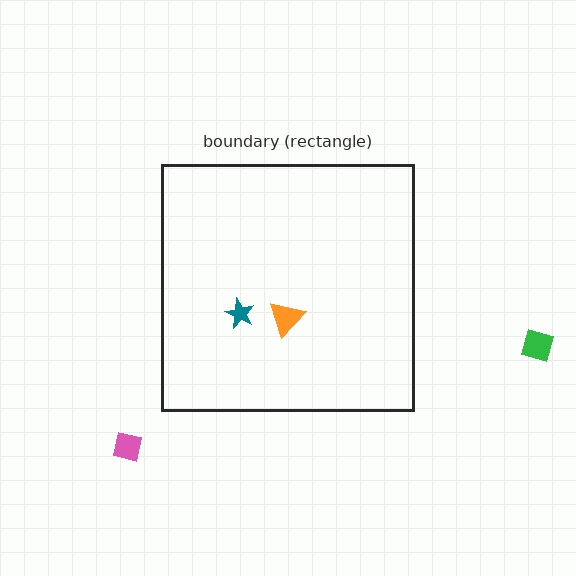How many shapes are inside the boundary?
2 inside, 2 outside.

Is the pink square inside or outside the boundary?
Outside.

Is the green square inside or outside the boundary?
Outside.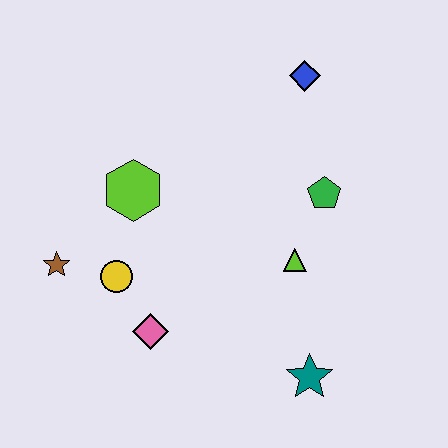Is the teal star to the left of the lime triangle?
No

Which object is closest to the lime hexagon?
The yellow circle is closest to the lime hexagon.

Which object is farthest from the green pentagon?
The brown star is farthest from the green pentagon.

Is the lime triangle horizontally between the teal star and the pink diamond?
Yes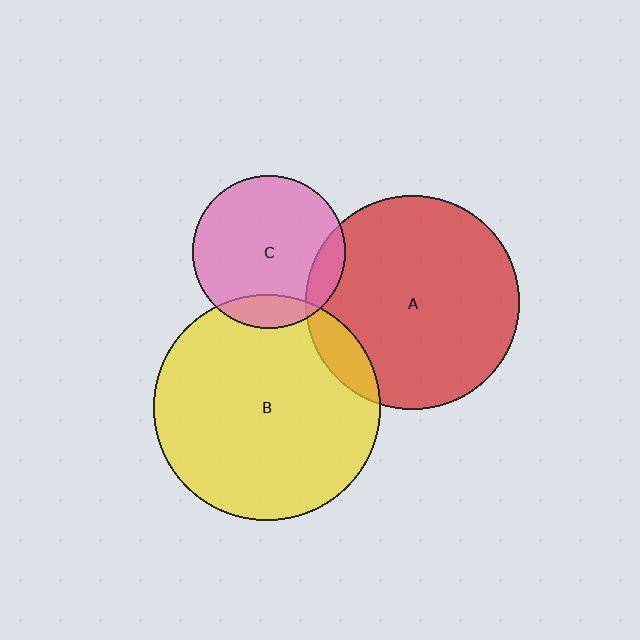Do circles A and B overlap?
Yes.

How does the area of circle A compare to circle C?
Approximately 2.0 times.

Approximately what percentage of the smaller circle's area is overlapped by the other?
Approximately 10%.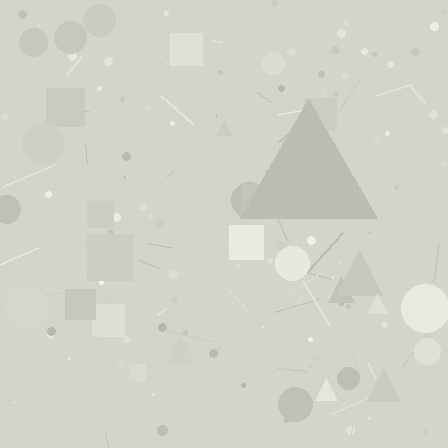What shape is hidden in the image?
A triangle is hidden in the image.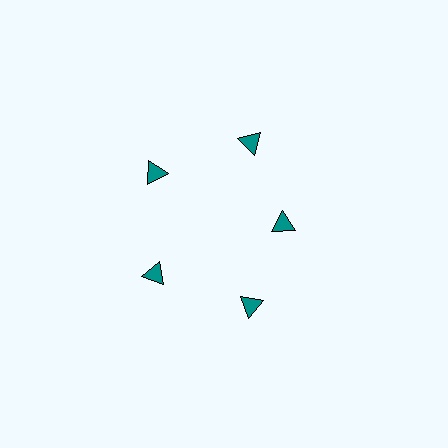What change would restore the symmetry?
The symmetry would be restored by moving it outward, back onto the ring so that all 5 triangles sit at equal angles and equal distance from the center.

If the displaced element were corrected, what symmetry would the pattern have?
It would have 5-fold rotational symmetry — the pattern would map onto itself every 72 degrees.